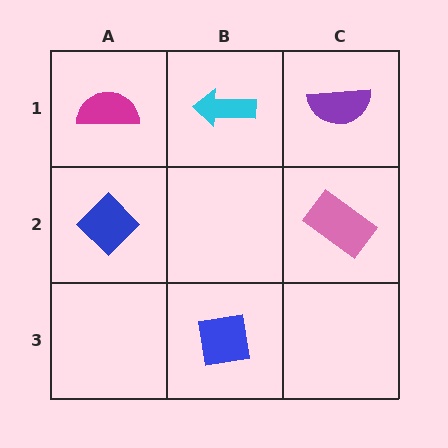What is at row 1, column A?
A magenta semicircle.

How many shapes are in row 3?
1 shape.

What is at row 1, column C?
A purple semicircle.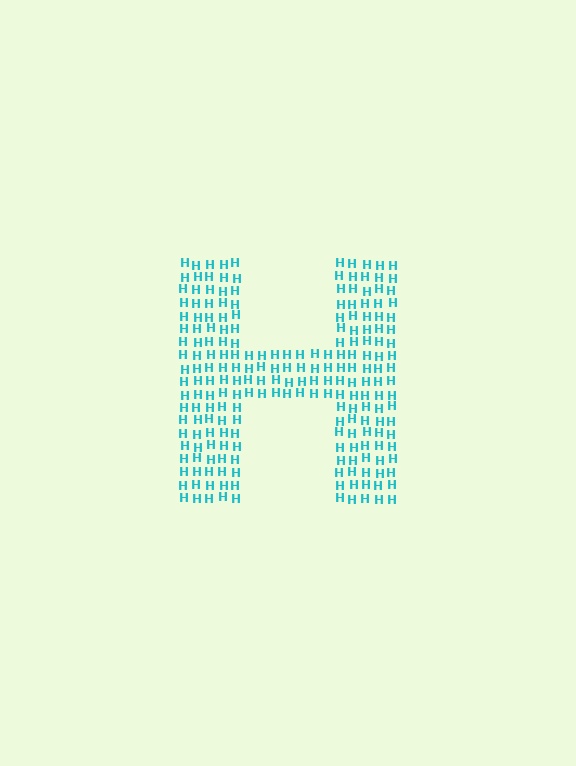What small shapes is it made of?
It is made of small letter H's.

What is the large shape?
The large shape is the letter H.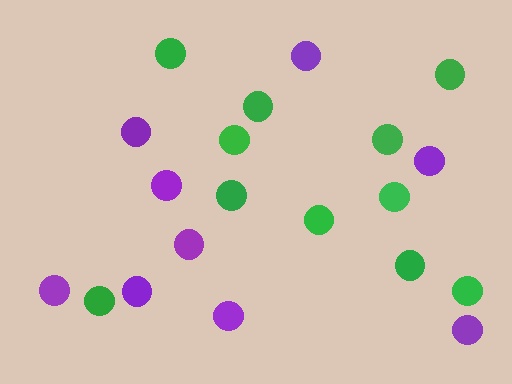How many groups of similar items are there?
There are 2 groups: one group of green circles (11) and one group of purple circles (9).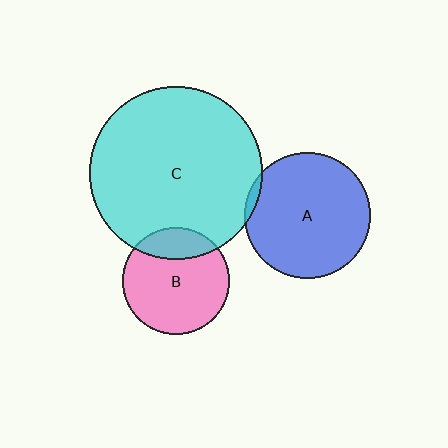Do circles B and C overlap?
Yes.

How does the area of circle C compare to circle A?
Approximately 1.9 times.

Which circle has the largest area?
Circle C (cyan).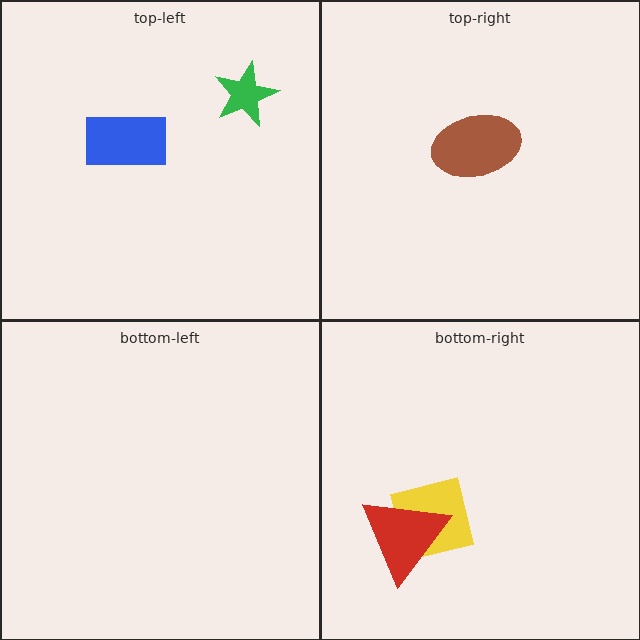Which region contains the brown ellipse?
The top-right region.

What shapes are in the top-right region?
The brown ellipse.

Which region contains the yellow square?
The bottom-right region.